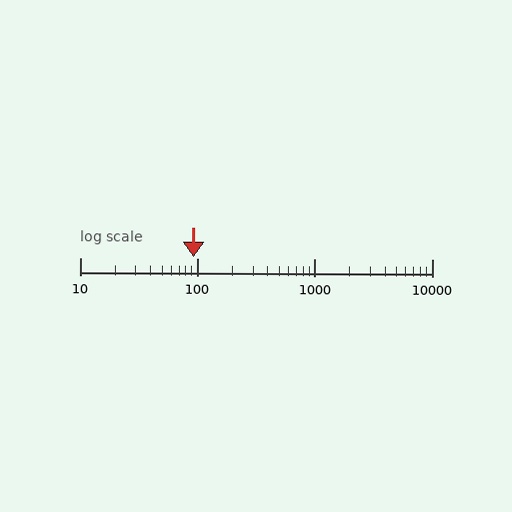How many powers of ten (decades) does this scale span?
The scale spans 3 decades, from 10 to 10000.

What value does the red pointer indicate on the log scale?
The pointer indicates approximately 92.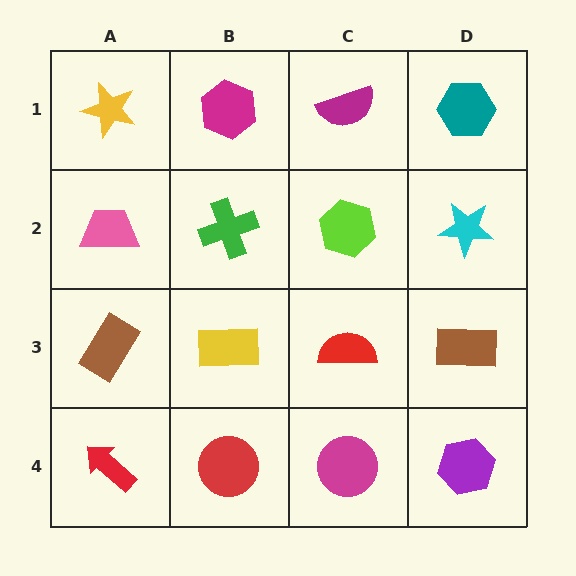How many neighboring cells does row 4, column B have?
3.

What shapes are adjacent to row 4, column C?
A red semicircle (row 3, column C), a red circle (row 4, column B), a purple hexagon (row 4, column D).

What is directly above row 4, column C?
A red semicircle.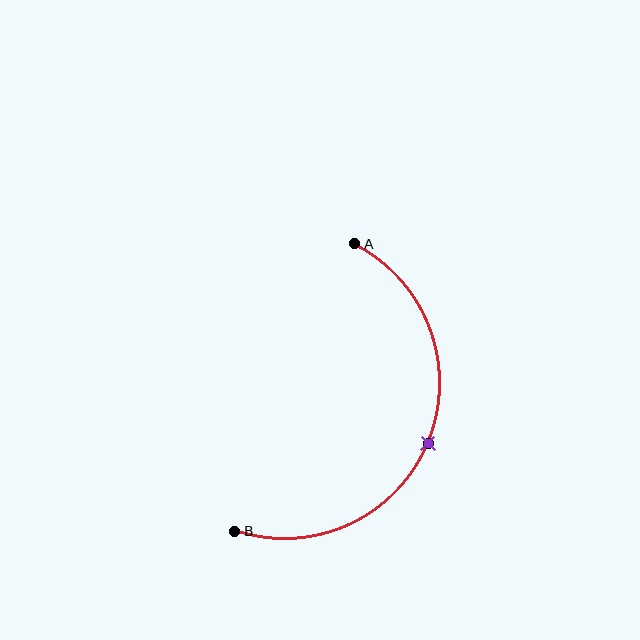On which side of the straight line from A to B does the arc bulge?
The arc bulges to the right of the straight line connecting A and B.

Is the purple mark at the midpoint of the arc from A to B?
Yes. The purple mark lies on the arc at equal arc-length from both A and B — it is the arc midpoint.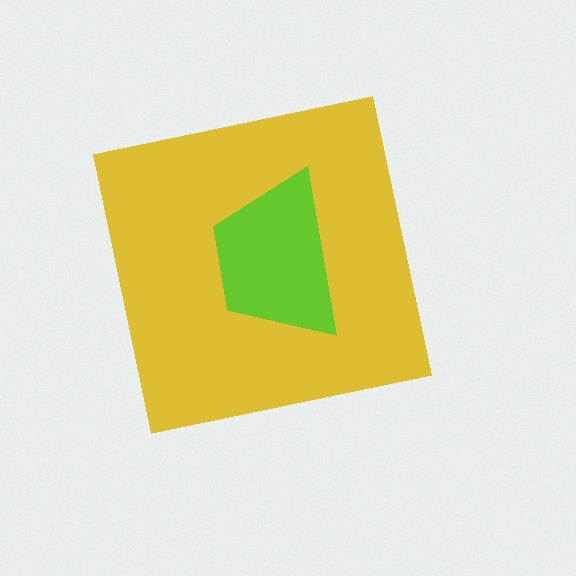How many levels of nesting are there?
2.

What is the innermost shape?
The lime trapezoid.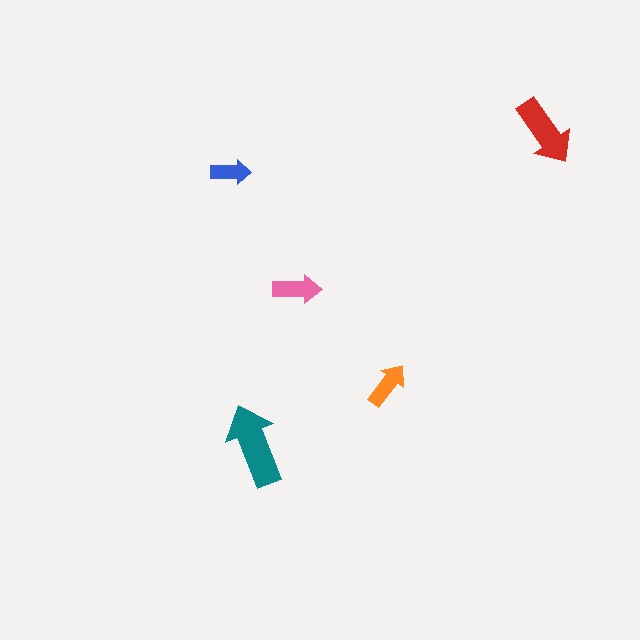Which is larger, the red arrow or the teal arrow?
The teal one.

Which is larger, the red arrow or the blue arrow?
The red one.